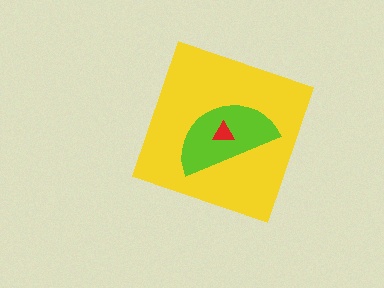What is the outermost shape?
The yellow diamond.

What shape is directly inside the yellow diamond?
The lime semicircle.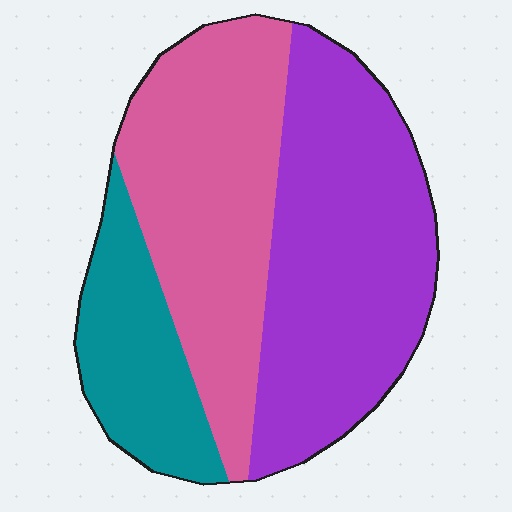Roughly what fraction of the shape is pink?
Pink takes up about three eighths (3/8) of the shape.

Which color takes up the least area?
Teal, at roughly 20%.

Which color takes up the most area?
Purple, at roughly 45%.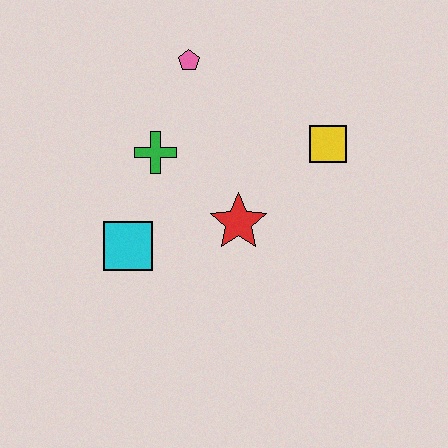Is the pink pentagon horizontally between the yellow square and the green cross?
Yes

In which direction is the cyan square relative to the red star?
The cyan square is to the left of the red star.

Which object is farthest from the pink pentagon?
The cyan square is farthest from the pink pentagon.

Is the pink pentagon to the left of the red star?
Yes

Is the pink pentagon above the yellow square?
Yes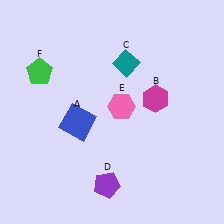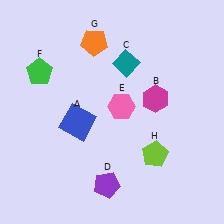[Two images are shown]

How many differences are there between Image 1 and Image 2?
There are 2 differences between the two images.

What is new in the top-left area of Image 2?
An orange pentagon (G) was added in the top-left area of Image 2.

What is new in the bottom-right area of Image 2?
A lime pentagon (H) was added in the bottom-right area of Image 2.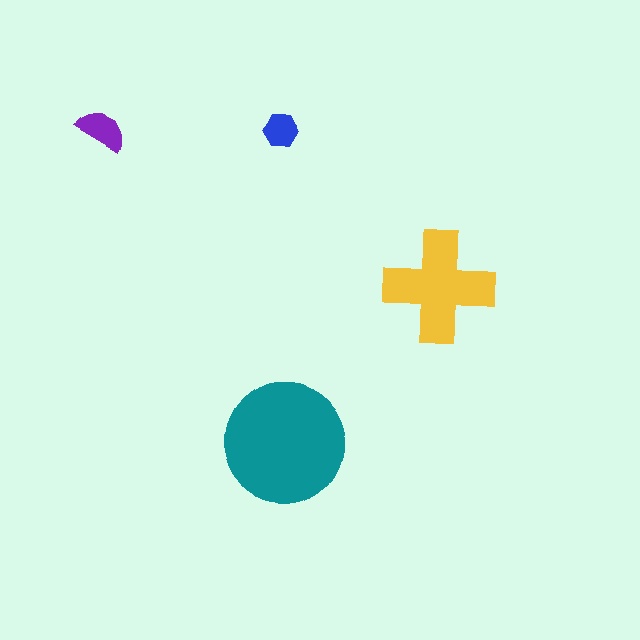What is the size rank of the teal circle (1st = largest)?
1st.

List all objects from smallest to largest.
The blue hexagon, the purple semicircle, the yellow cross, the teal circle.